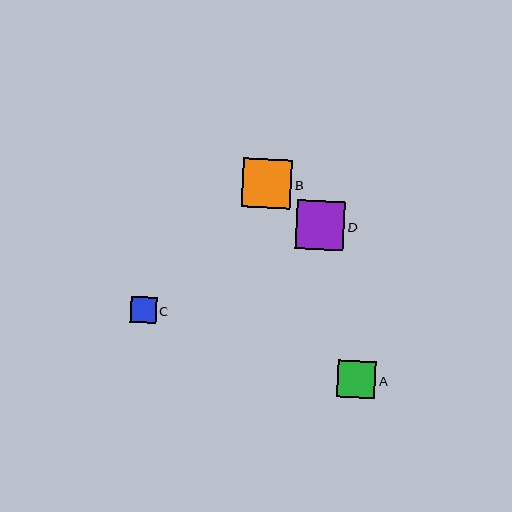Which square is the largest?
Square B is the largest with a size of approximately 49 pixels.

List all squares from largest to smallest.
From largest to smallest: B, D, A, C.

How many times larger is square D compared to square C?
Square D is approximately 1.9 times the size of square C.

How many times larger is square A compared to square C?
Square A is approximately 1.5 times the size of square C.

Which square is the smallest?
Square C is the smallest with a size of approximately 26 pixels.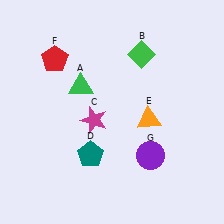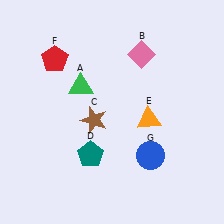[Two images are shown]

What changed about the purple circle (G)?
In Image 1, G is purple. In Image 2, it changed to blue.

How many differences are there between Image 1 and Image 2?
There are 3 differences between the two images.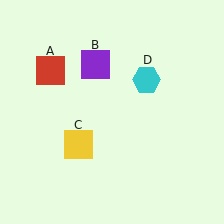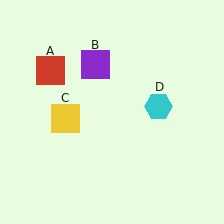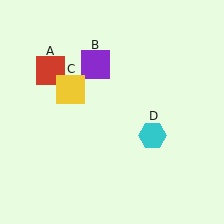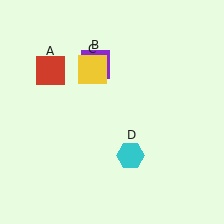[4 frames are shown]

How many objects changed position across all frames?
2 objects changed position: yellow square (object C), cyan hexagon (object D).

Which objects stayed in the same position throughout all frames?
Red square (object A) and purple square (object B) remained stationary.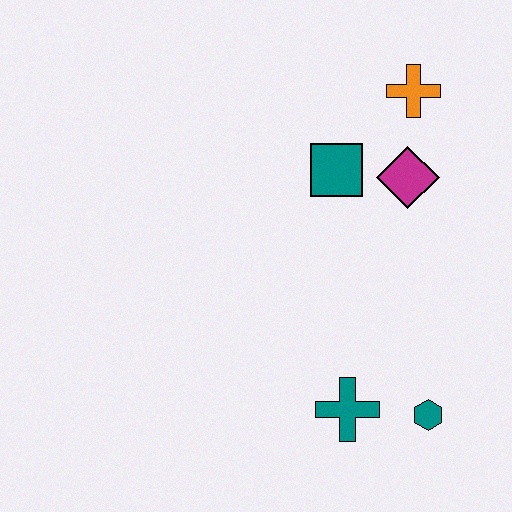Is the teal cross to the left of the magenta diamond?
Yes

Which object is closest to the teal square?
The magenta diamond is closest to the teal square.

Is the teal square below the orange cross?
Yes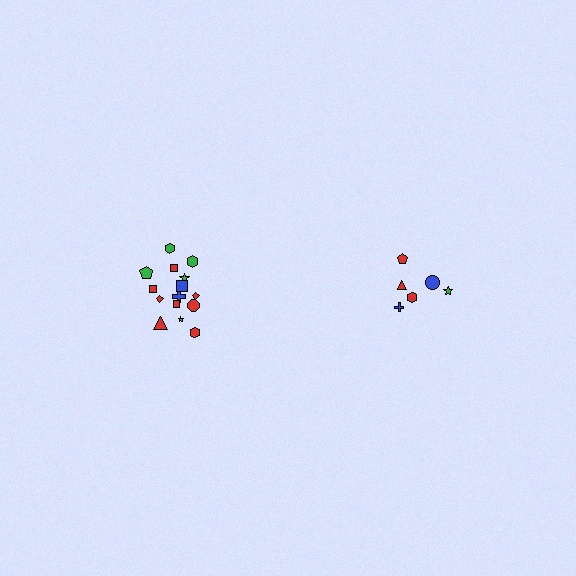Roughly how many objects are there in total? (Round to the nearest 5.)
Roughly 20 objects in total.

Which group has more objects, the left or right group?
The left group.